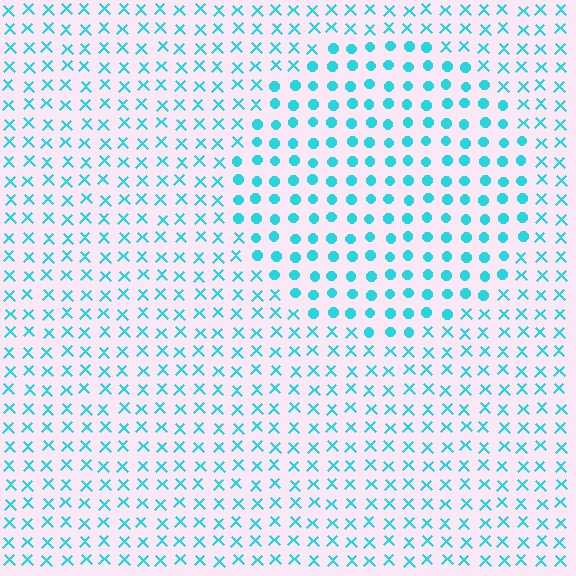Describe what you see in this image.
The image is filled with small cyan elements arranged in a uniform grid. A circle-shaped region contains circles, while the surrounding area contains X marks. The boundary is defined purely by the change in element shape.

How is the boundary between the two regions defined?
The boundary is defined by a change in element shape: circles inside vs. X marks outside. All elements share the same color and spacing.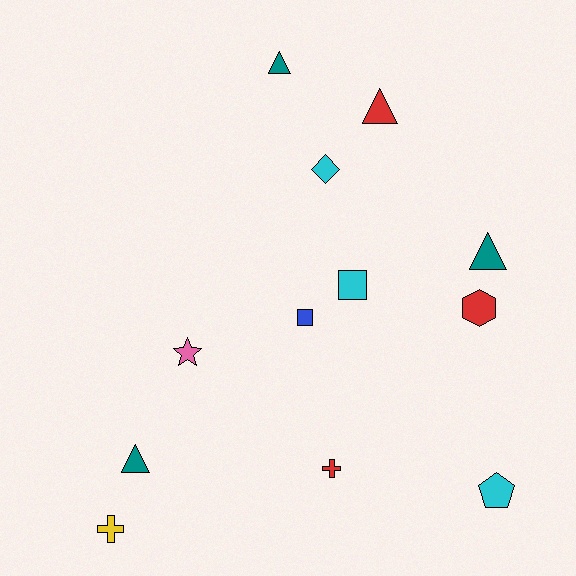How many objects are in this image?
There are 12 objects.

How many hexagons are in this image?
There is 1 hexagon.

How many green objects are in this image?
There are no green objects.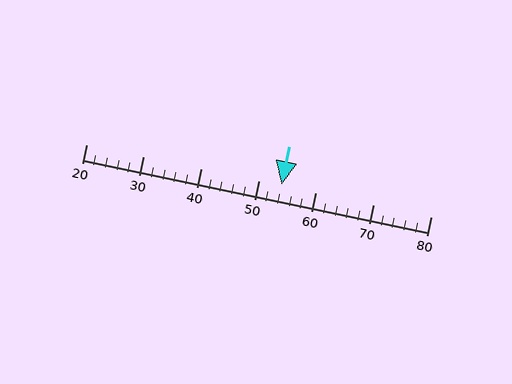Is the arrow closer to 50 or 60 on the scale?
The arrow is closer to 50.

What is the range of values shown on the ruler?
The ruler shows values from 20 to 80.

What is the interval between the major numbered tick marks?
The major tick marks are spaced 10 units apart.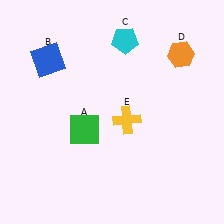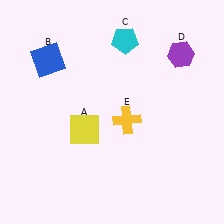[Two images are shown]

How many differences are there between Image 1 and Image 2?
There are 2 differences between the two images.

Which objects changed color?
A changed from green to yellow. D changed from orange to purple.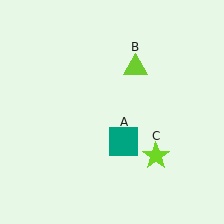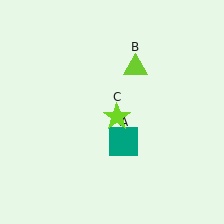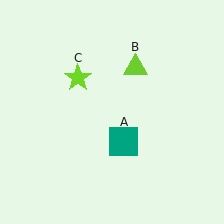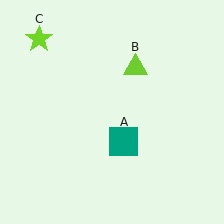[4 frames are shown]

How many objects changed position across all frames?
1 object changed position: lime star (object C).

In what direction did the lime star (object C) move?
The lime star (object C) moved up and to the left.